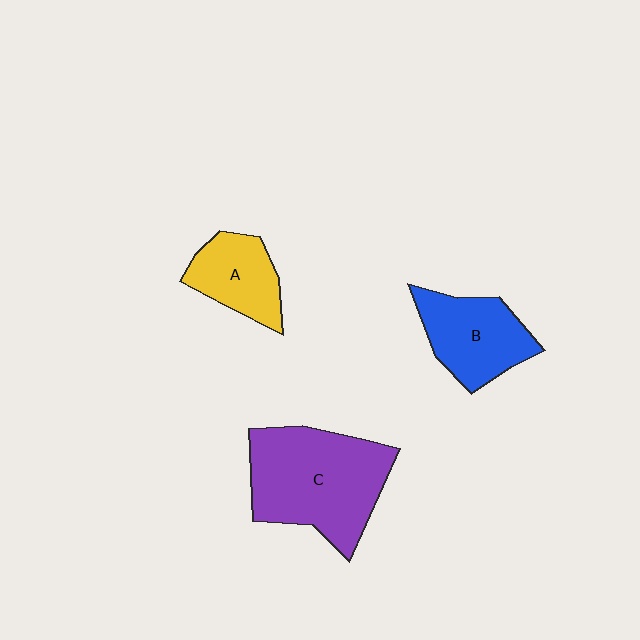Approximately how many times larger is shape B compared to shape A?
Approximately 1.3 times.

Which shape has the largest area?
Shape C (purple).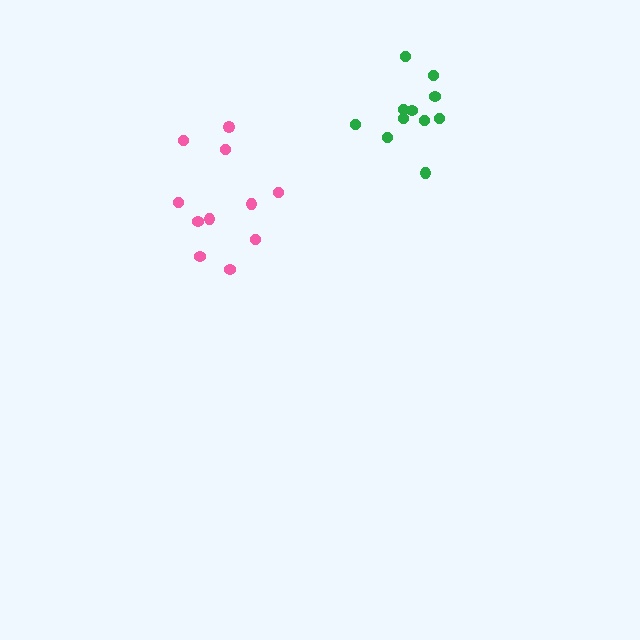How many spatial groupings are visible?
There are 2 spatial groupings.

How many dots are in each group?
Group 1: 11 dots, Group 2: 11 dots (22 total).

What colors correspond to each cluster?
The clusters are colored: pink, green.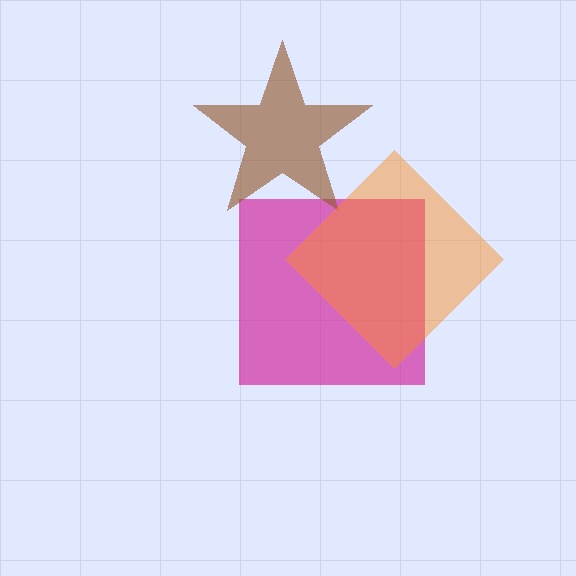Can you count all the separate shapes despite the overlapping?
Yes, there are 3 separate shapes.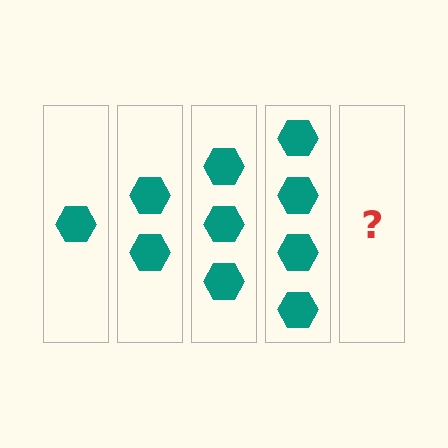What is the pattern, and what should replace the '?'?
The pattern is that each step adds one more hexagon. The '?' should be 5 hexagons.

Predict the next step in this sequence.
The next step is 5 hexagons.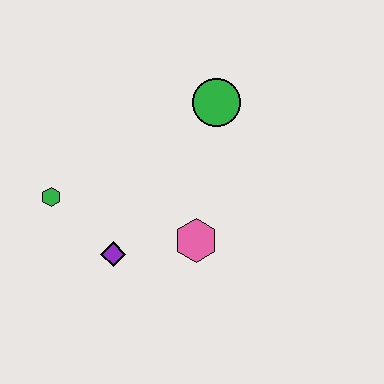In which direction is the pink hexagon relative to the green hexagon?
The pink hexagon is to the right of the green hexagon.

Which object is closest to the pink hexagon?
The purple diamond is closest to the pink hexagon.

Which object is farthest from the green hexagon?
The green circle is farthest from the green hexagon.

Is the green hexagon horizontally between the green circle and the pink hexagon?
No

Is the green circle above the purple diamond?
Yes